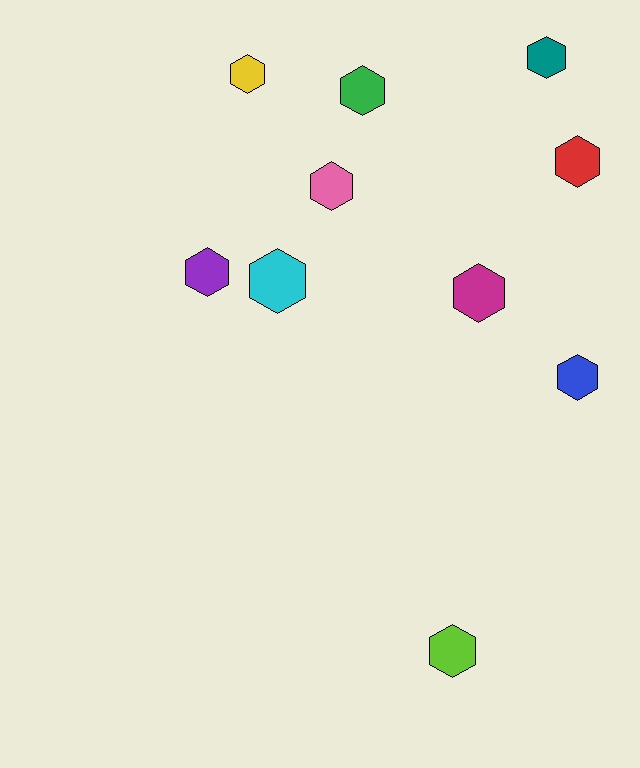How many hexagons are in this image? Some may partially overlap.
There are 10 hexagons.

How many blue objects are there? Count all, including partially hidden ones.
There is 1 blue object.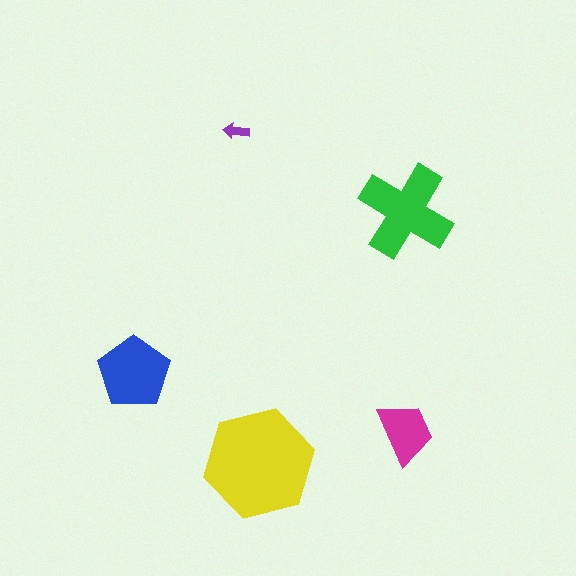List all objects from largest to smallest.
The yellow hexagon, the green cross, the blue pentagon, the magenta trapezoid, the purple arrow.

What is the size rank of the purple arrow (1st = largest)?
5th.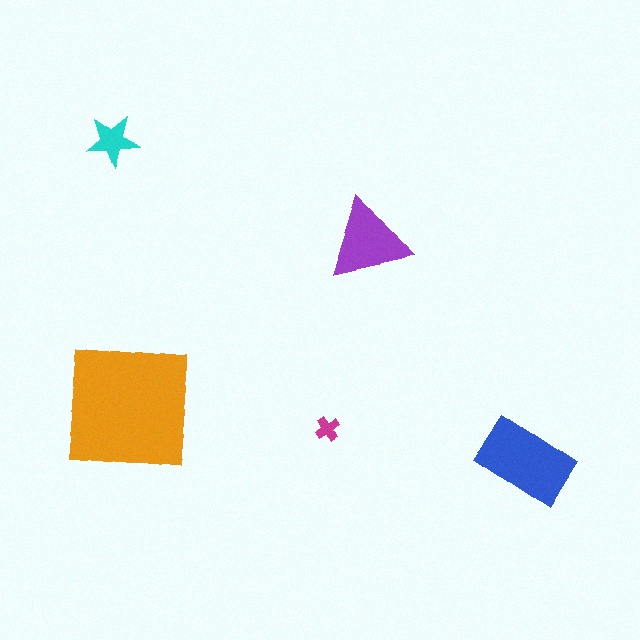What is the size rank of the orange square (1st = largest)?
1st.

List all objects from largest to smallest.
The orange square, the blue rectangle, the purple triangle, the cyan star, the magenta cross.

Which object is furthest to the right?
The blue rectangle is rightmost.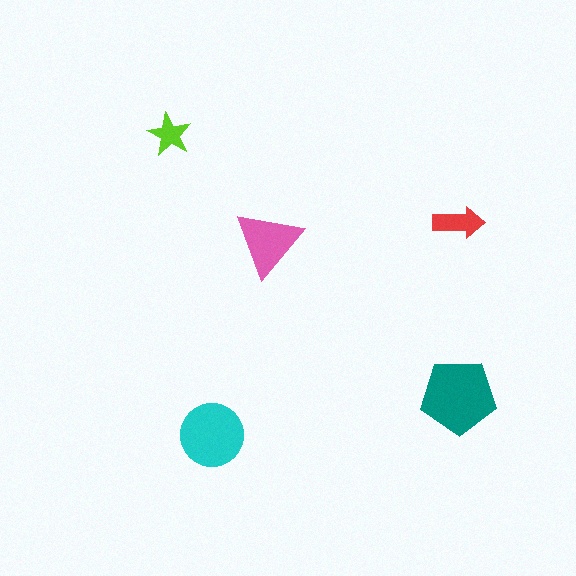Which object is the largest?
The teal pentagon.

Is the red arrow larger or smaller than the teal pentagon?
Smaller.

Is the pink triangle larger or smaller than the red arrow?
Larger.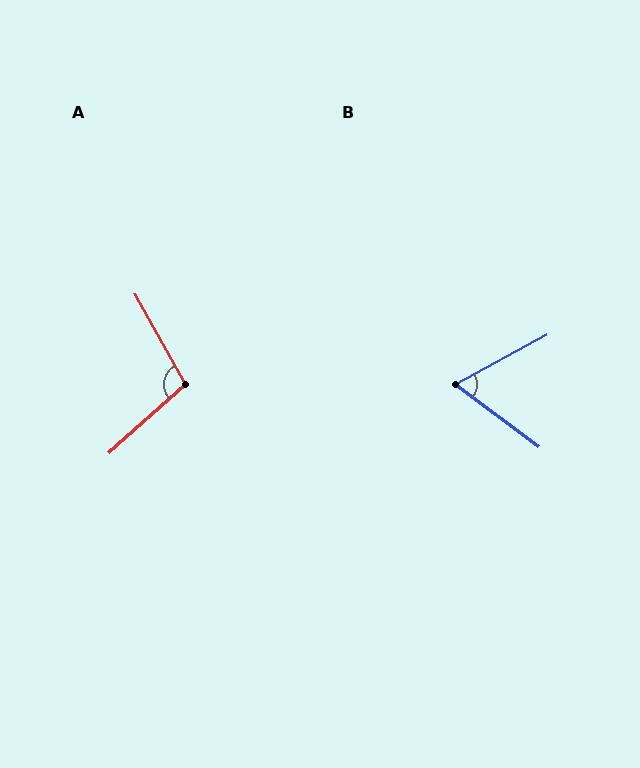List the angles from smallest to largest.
B (65°), A (103°).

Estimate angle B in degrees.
Approximately 65 degrees.